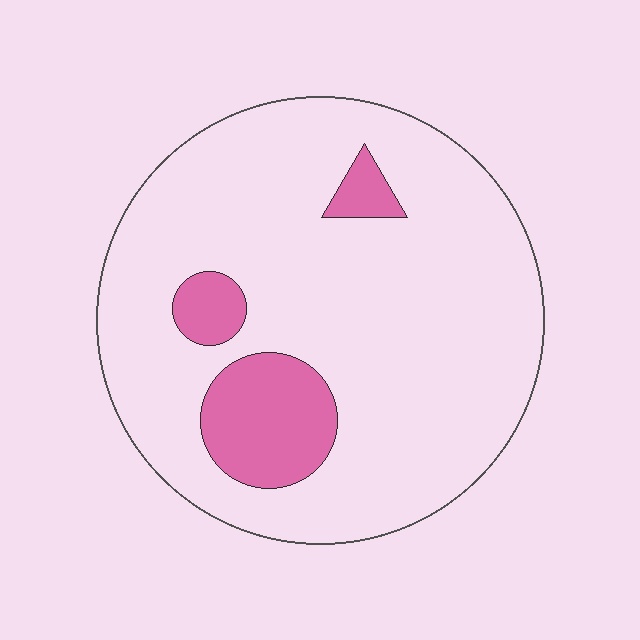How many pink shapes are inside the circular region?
3.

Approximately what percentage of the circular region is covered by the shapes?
Approximately 15%.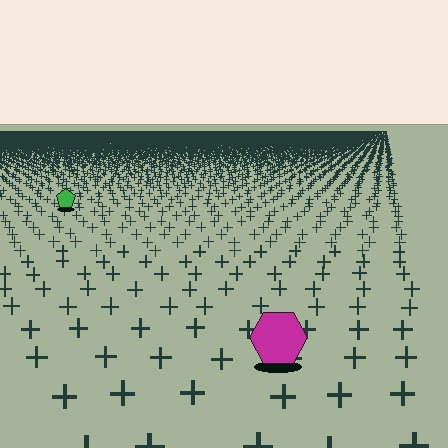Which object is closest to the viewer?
The magenta hexagon is closest. The texture marks near it are larger and more spread out.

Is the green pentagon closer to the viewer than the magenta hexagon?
No. The magenta hexagon is closer — you can tell from the texture gradient: the ground texture is coarser near it.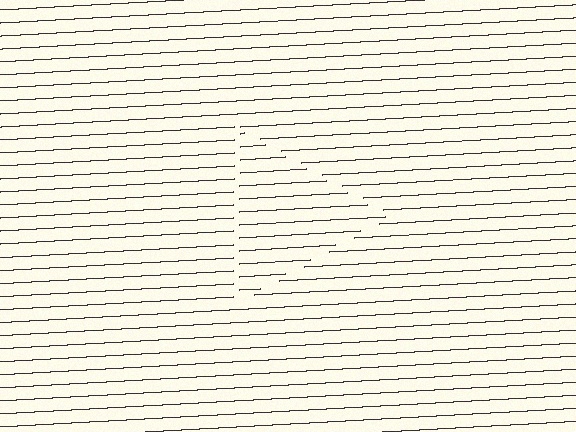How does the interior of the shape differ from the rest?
The interior of the shape contains the same grating, shifted by half a period — the contour is defined by the phase discontinuity where line-ends from the inner and outer gratings abut.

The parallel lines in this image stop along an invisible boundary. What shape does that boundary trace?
An illusory triangle. The interior of the shape contains the same grating, shifted by half a period — the contour is defined by the phase discontinuity where line-ends from the inner and outer gratings abut.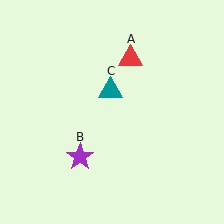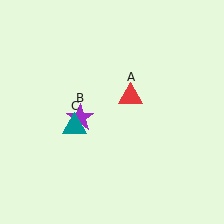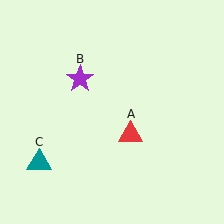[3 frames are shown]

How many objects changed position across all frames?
3 objects changed position: red triangle (object A), purple star (object B), teal triangle (object C).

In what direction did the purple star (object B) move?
The purple star (object B) moved up.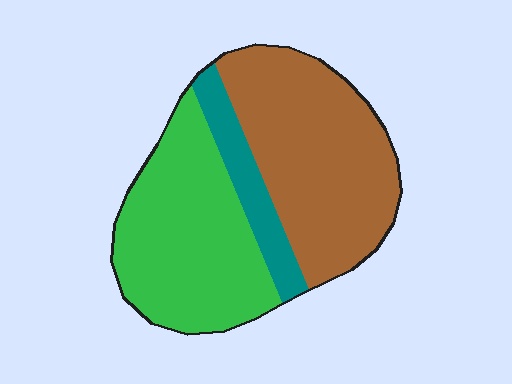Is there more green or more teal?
Green.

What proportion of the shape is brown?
Brown covers around 45% of the shape.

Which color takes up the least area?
Teal, at roughly 10%.